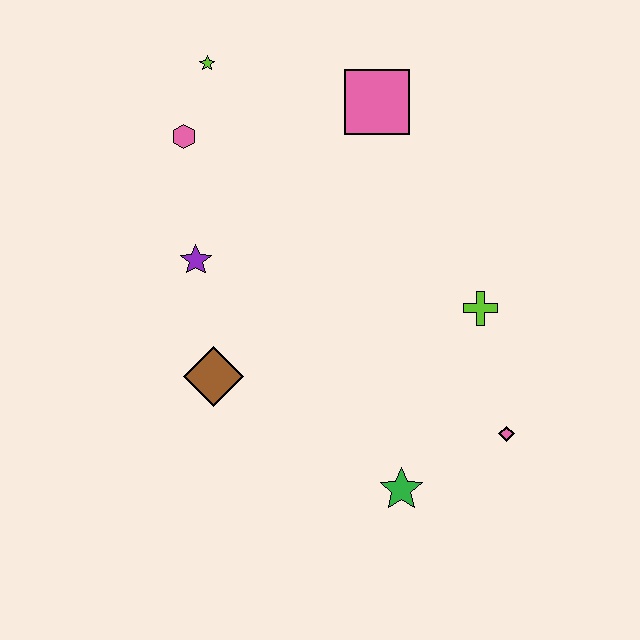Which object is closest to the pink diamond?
The green star is closest to the pink diamond.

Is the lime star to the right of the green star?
No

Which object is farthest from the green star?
The lime star is farthest from the green star.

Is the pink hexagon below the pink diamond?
No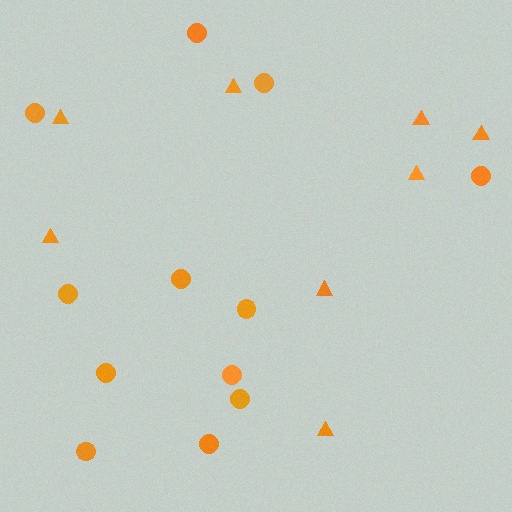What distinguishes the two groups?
There are 2 groups: one group of triangles (8) and one group of circles (12).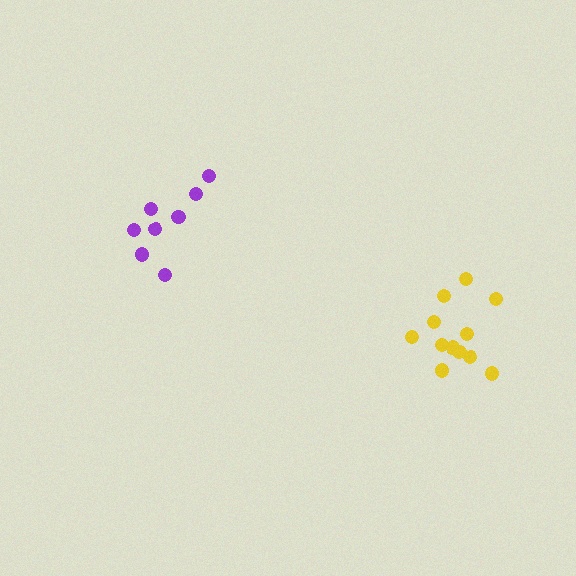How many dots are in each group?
Group 1: 12 dots, Group 2: 8 dots (20 total).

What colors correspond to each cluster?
The clusters are colored: yellow, purple.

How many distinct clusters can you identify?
There are 2 distinct clusters.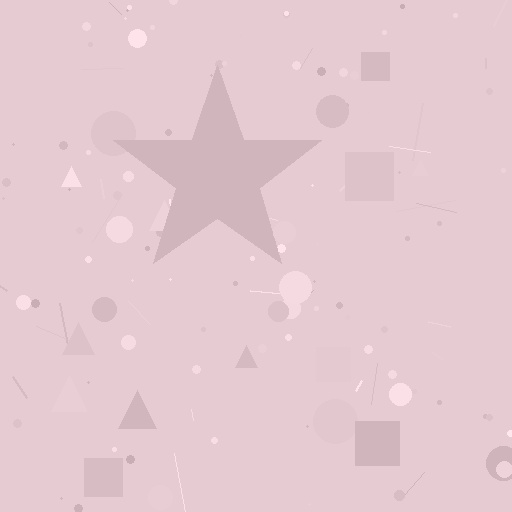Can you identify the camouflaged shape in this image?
The camouflaged shape is a star.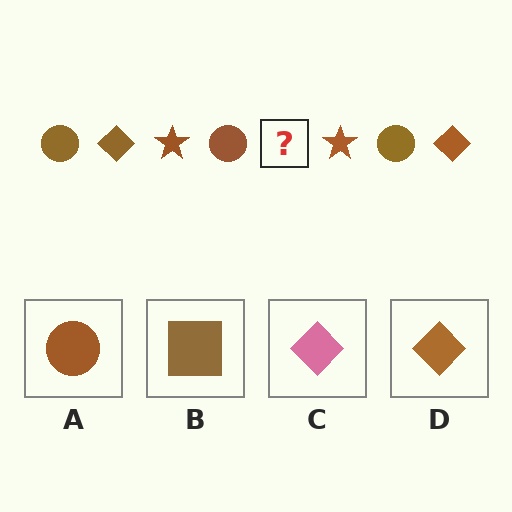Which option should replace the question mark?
Option D.